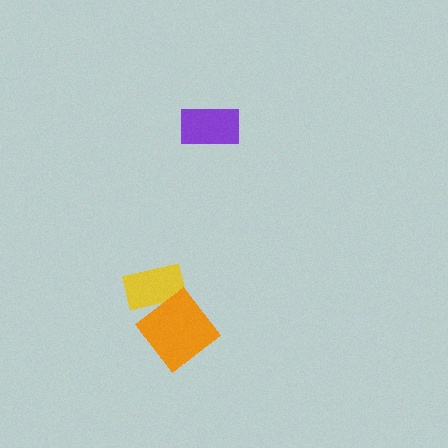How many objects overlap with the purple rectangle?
0 objects overlap with the purple rectangle.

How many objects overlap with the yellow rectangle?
1 object overlaps with the yellow rectangle.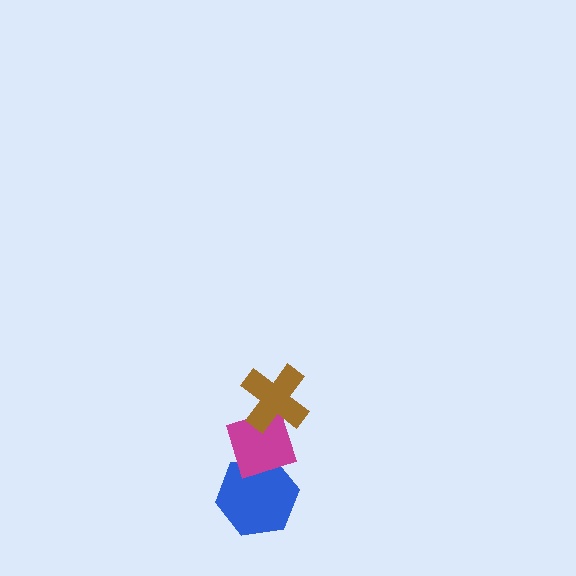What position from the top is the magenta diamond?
The magenta diamond is 2nd from the top.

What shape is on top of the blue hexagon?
The magenta diamond is on top of the blue hexagon.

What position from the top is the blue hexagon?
The blue hexagon is 3rd from the top.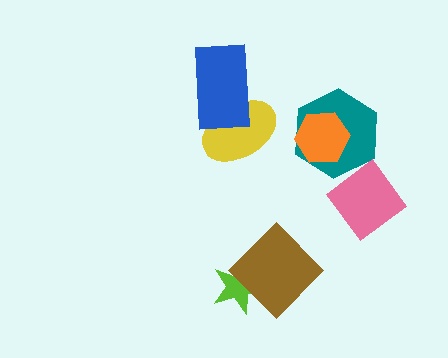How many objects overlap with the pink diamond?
1 object overlaps with the pink diamond.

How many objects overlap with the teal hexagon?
2 objects overlap with the teal hexagon.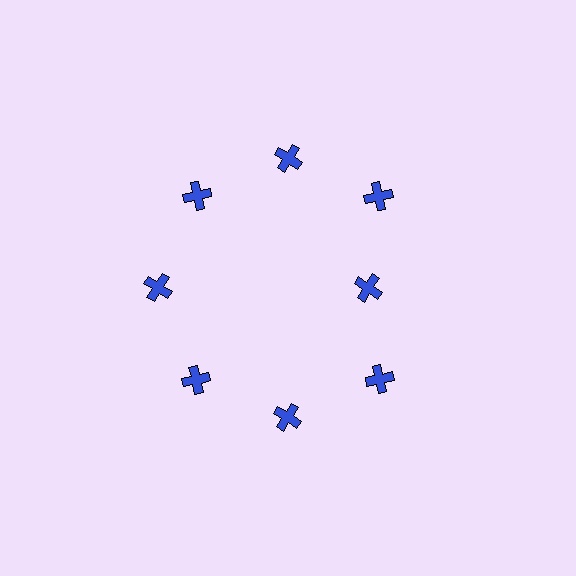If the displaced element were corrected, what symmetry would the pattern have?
It would have 8-fold rotational symmetry — the pattern would map onto itself every 45 degrees.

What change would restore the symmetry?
The symmetry would be restored by moving it outward, back onto the ring so that all 8 crosses sit at equal angles and equal distance from the center.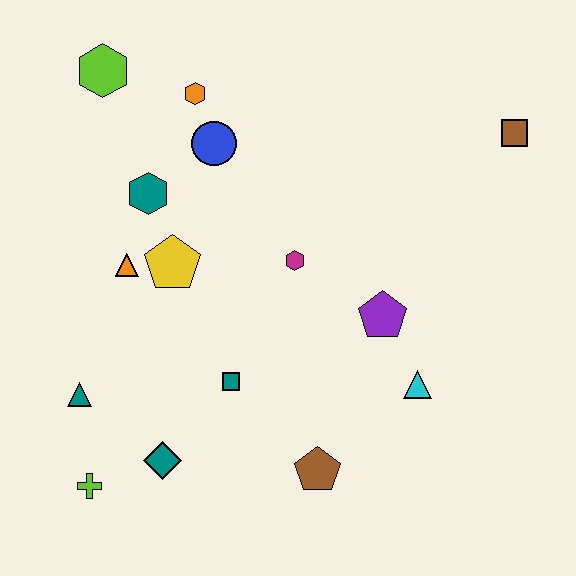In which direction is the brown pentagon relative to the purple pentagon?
The brown pentagon is below the purple pentagon.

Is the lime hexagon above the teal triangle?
Yes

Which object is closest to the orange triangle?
The yellow pentagon is closest to the orange triangle.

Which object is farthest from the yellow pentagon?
The brown square is farthest from the yellow pentagon.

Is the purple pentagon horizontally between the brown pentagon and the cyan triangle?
Yes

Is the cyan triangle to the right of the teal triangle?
Yes